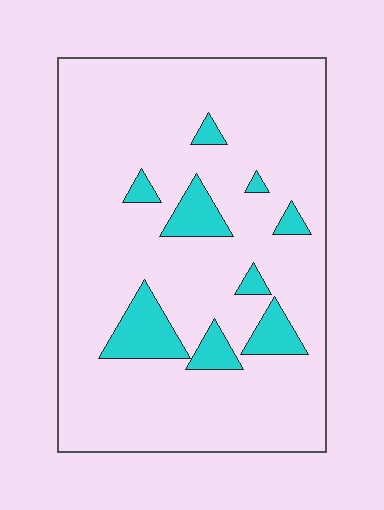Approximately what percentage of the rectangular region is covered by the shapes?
Approximately 10%.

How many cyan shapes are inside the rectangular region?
9.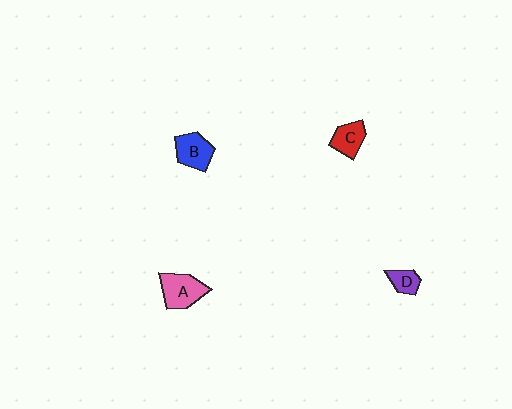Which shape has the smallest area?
Shape D (purple).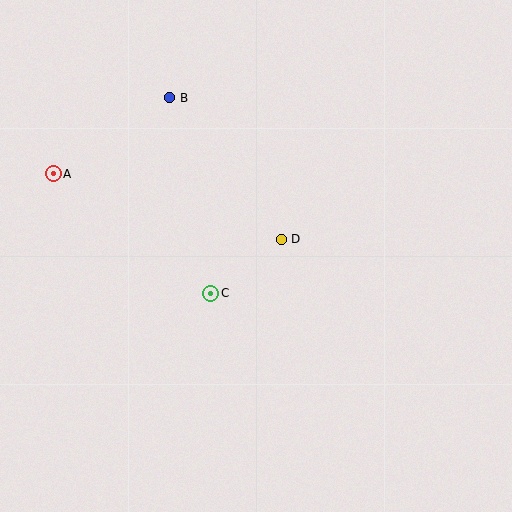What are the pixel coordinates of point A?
Point A is at (53, 174).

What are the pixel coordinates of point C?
Point C is at (211, 293).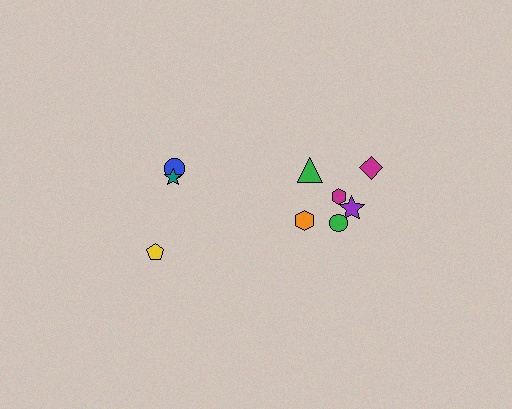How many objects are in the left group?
There are 3 objects.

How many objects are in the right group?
There are 6 objects.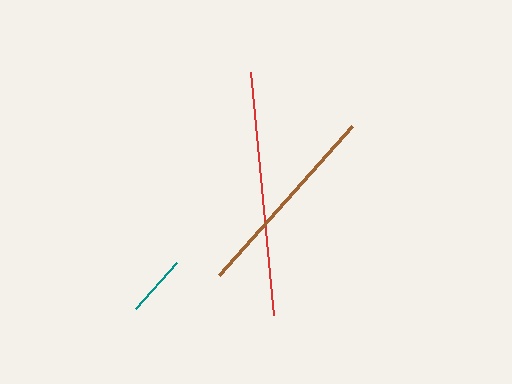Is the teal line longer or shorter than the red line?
The red line is longer than the teal line.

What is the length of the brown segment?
The brown segment is approximately 200 pixels long.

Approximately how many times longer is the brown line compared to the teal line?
The brown line is approximately 3.3 times the length of the teal line.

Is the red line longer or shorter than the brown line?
The red line is longer than the brown line.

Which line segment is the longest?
The red line is the longest at approximately 244 pixels.